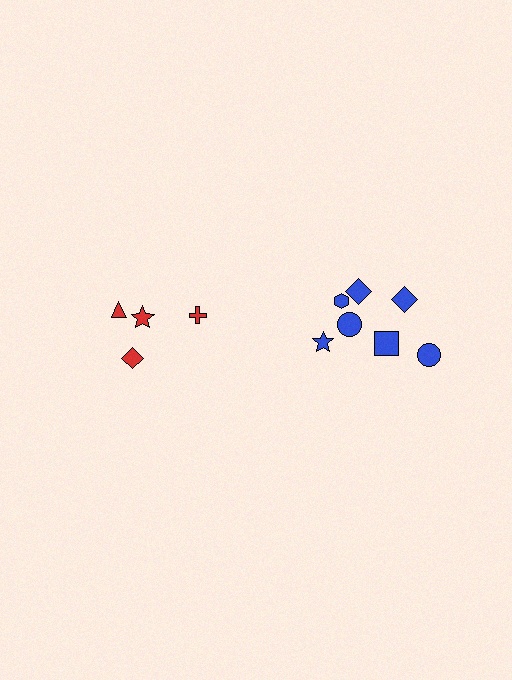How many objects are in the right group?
There are 7 objects.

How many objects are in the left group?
There are 4 objects.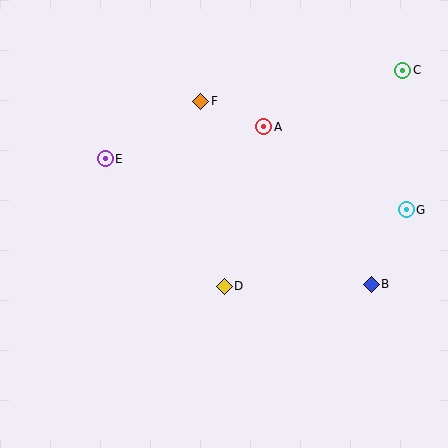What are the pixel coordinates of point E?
Point E is at (105, 159).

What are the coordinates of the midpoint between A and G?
The midpoint between A and G is at (335, 168).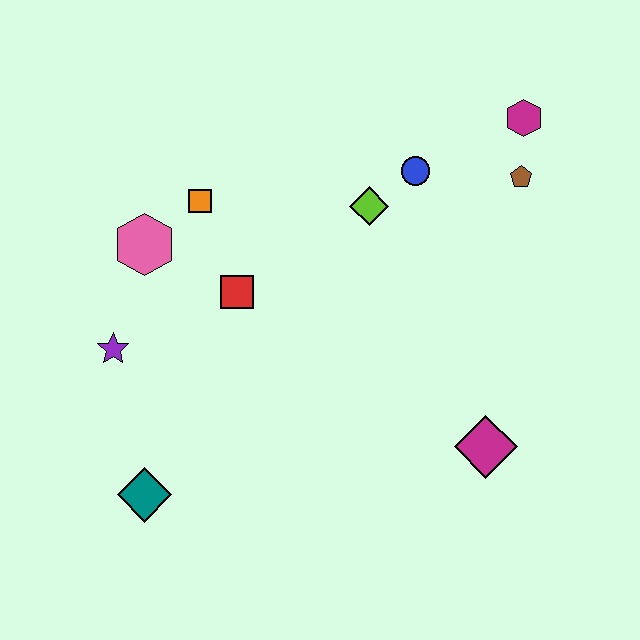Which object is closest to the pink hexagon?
The orange square is closest to the pink hexagon.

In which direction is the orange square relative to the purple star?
The orange square is above the purple star.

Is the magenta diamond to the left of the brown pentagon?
Yes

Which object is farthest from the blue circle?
The teal diamond is farthest from the blue circle.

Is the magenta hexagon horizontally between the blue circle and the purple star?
No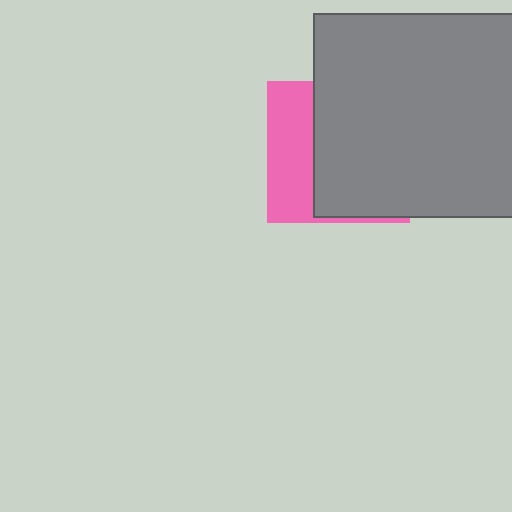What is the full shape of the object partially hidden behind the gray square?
The partially hidden object is a pink square.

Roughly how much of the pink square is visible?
A small part of it is visible (roughly 35%).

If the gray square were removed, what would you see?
You would see the complete pink square.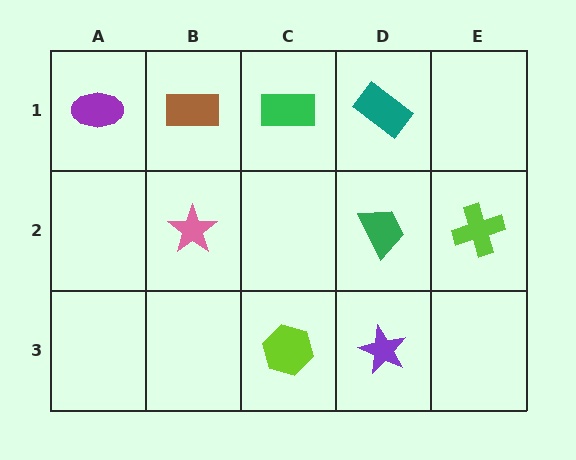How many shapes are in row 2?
3 shapes.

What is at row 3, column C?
A lime hexagon.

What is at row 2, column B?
A pink star.